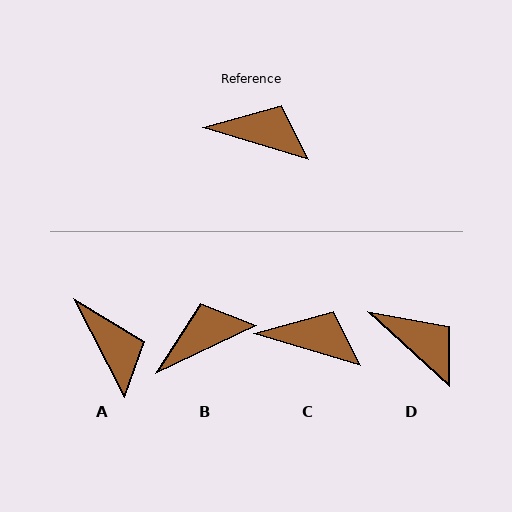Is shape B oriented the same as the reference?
No, it is off by about 42 degrees.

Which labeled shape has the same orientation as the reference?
C.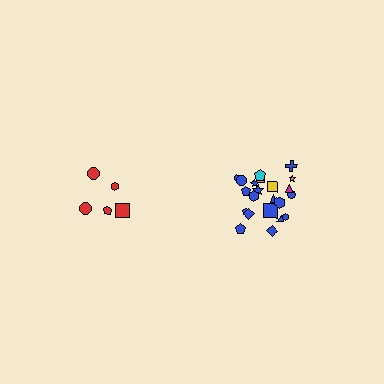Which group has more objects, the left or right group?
The right group.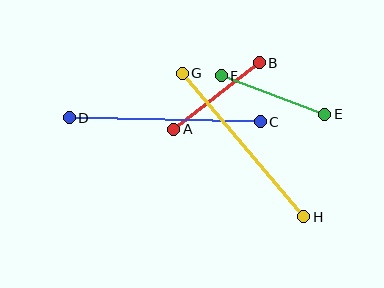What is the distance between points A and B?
The distance is approximately 108 pixels.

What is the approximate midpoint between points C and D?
The midpoint is at approximately (165, 120) pixels.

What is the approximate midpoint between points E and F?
The midpoint is at approximately (273, 95) pixels.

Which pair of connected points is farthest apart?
Points C and D are farthest apart.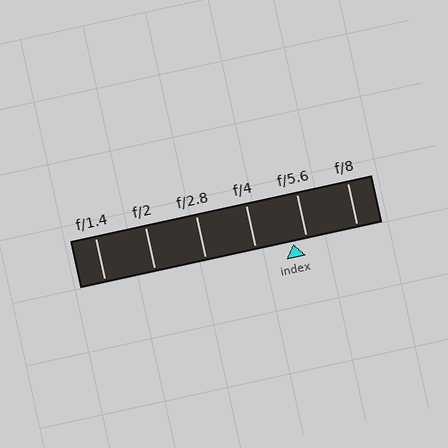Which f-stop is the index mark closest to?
The index mark is closest to f/5.6.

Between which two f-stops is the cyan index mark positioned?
The index mark is between f/4 and f/5.6.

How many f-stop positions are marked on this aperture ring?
There are 6 f-stop positions marked.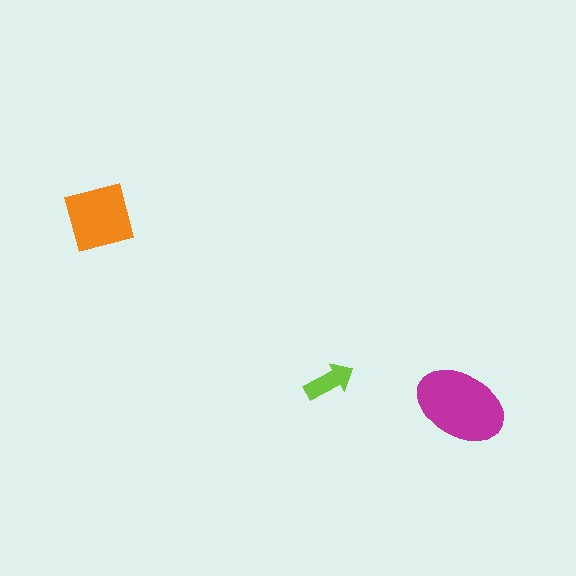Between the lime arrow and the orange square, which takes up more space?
The orange square.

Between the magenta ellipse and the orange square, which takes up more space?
The magenta ellipse.